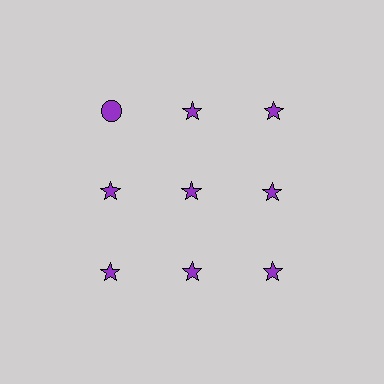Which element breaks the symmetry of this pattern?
The purple circle in the top row, leftmost column breaks the symmetry. All other shapes are purple stars.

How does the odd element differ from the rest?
It has a different shape: circle instead of star.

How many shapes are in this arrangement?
There are 9 shapes arranged in a grid pattern.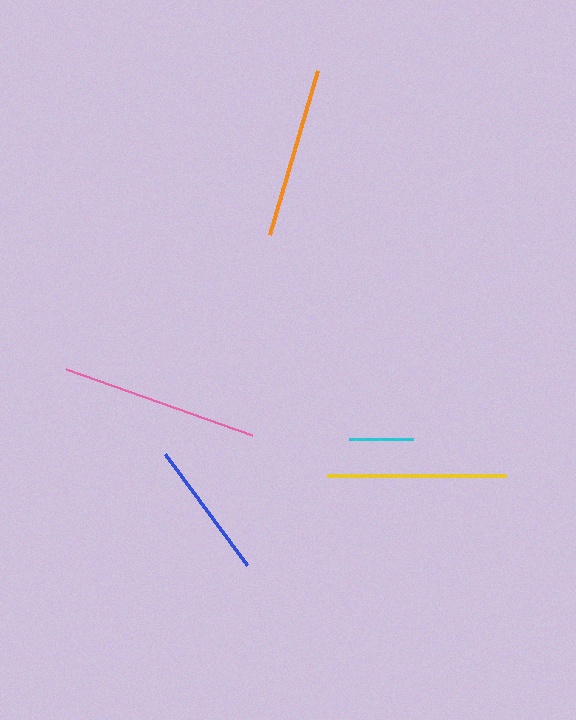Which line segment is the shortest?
The cyan line is the shortest at approximately 64 pixels.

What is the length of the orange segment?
The orange segment is approximately 171 pixels long.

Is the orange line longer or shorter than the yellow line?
The yellow line is longer than the orange line.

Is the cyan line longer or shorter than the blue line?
The blue line is longer than the cyan line.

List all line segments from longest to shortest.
From longest to shortest: pink, yellow, orange, blue, cyan.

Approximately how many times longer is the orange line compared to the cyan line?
The orange line is approximately 2.7 times the length of the cyan line.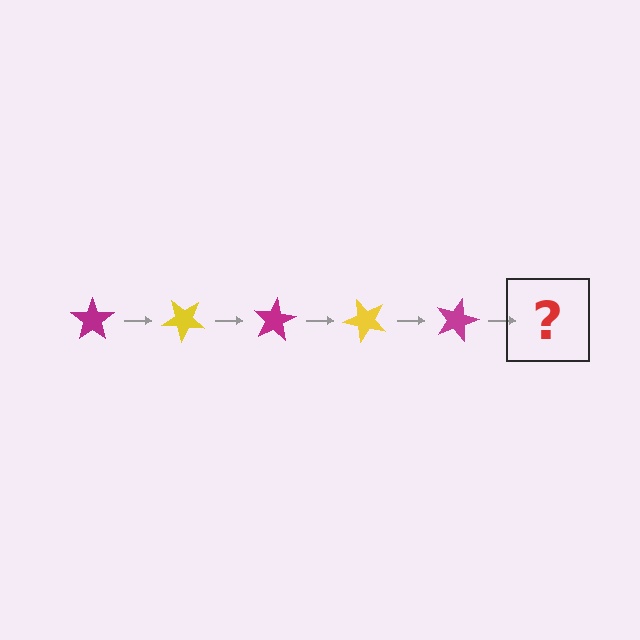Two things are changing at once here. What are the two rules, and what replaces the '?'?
The two rules are that it rotates 40 degrees each step and the color cycles through magenta and yellow. The '?' should be a yellow star, rotated 200 degrees from the start.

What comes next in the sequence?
The next element should be a yellow star, rotated 200 degrees from the start.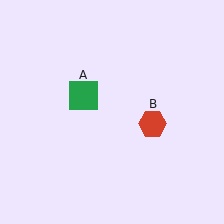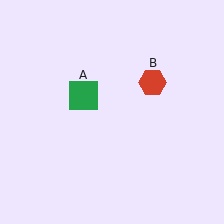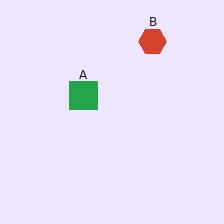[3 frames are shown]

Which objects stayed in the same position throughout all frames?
Green square (object A) remained stationary.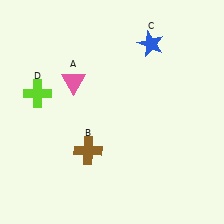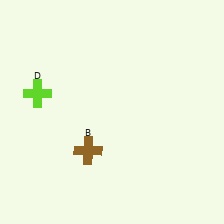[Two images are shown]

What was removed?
The pink triangle (A), the blue star (C) were removed in Image 2.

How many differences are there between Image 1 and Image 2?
There are 2 differences between the two images.